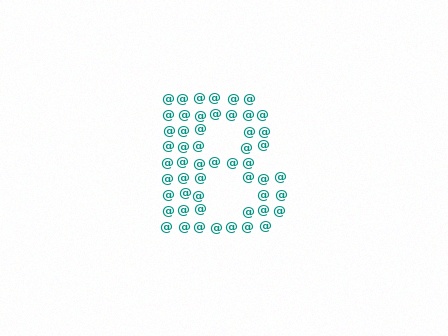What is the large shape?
The large shape is the letter B.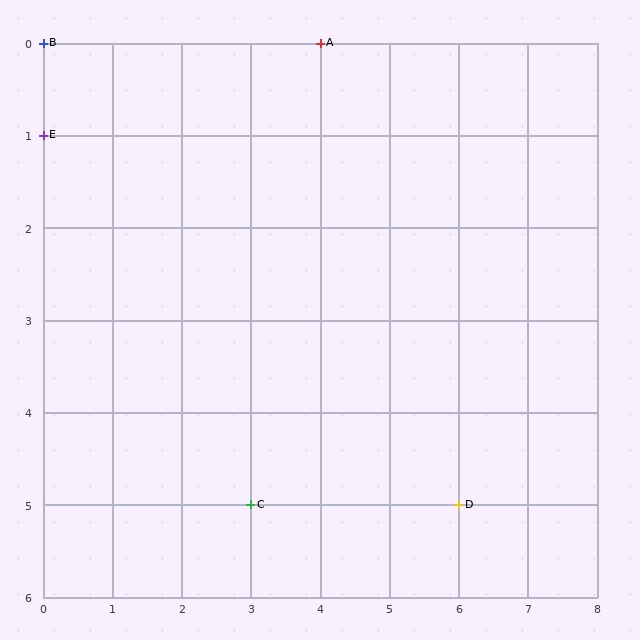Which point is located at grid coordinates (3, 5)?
Point C is at (3, 5).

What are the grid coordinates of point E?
Point E is at grid coordinates (0, 1).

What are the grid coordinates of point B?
Point B is at grid coordinates (0, 0).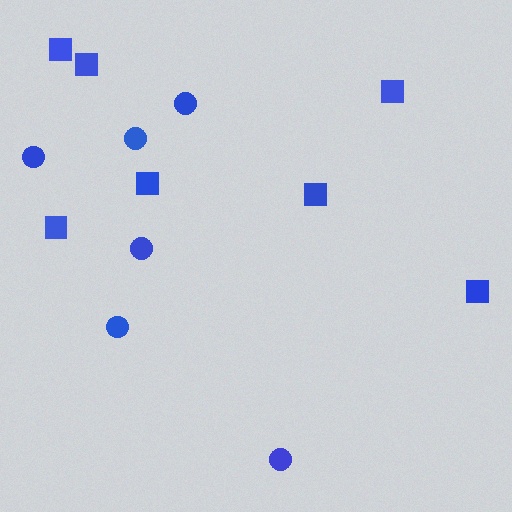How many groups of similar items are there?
There are 2 groups: one group of squares (7) and one group of circles (6).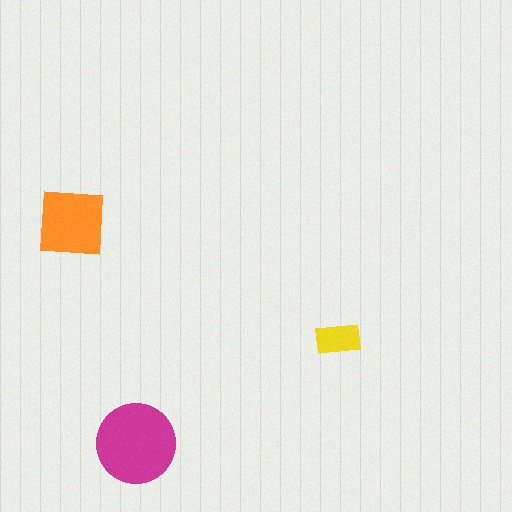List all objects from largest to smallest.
The magenta circle, the orange square, the yellow rectangle.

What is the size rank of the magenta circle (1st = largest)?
1st.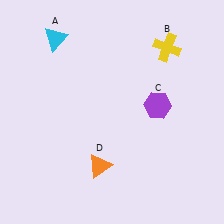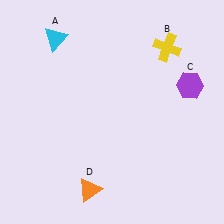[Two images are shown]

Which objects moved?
The objects that moved are: the purple hexagon (C), the orange triangle (D).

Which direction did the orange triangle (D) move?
The orange triangle (D) moved down.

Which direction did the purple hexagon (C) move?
The purple hexagon (C) moved right.